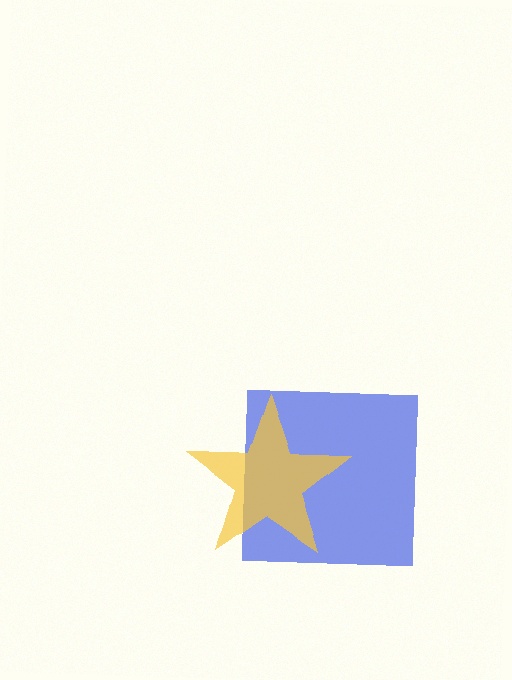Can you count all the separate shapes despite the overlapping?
Yes, there are 2 separate shapes.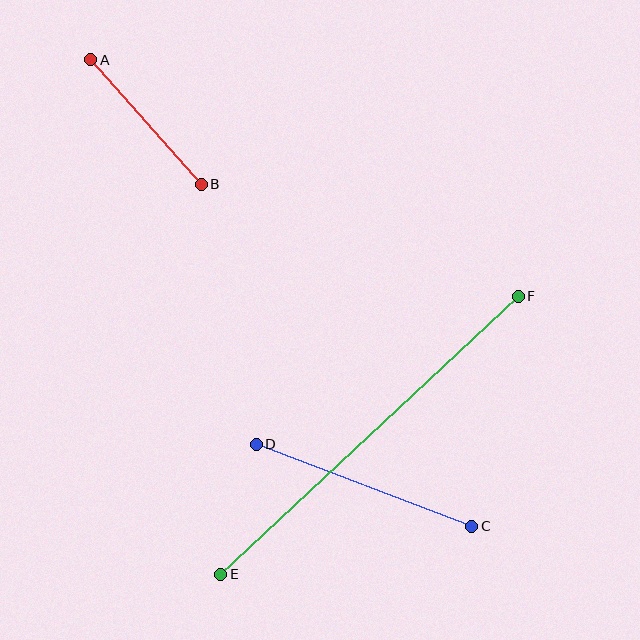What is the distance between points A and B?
The distance is approximately 166 pixels.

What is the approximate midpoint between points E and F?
The midpoint is at approximately (369, 435) pixels.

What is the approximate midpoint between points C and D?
The midpoint is at approximately (364, 485) pixels.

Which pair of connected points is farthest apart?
Points E and F are farthest apart.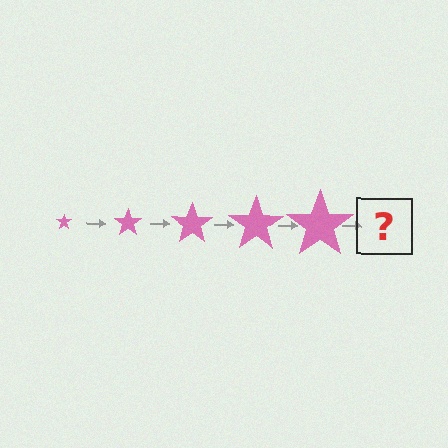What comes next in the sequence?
The next element should be a pink star, larger than the previous one.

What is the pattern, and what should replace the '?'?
The pattern is that the star gets progressively larger each step. The '?' should be a pink star, larger than the previous one.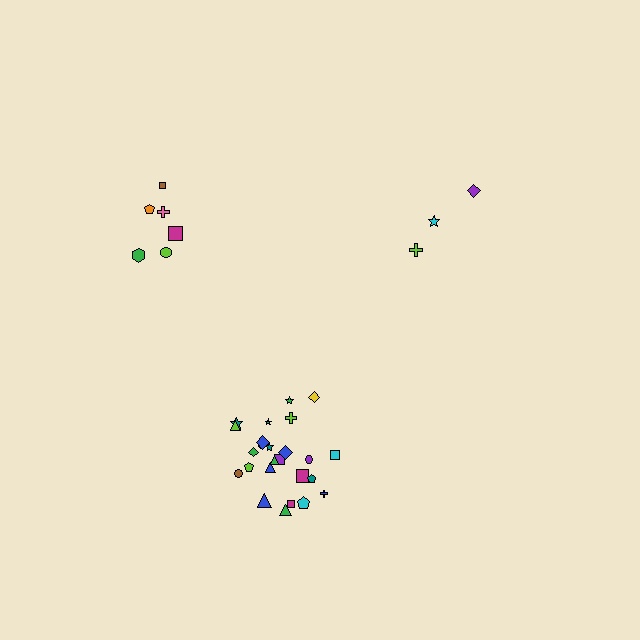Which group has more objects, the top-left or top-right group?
The top-left group.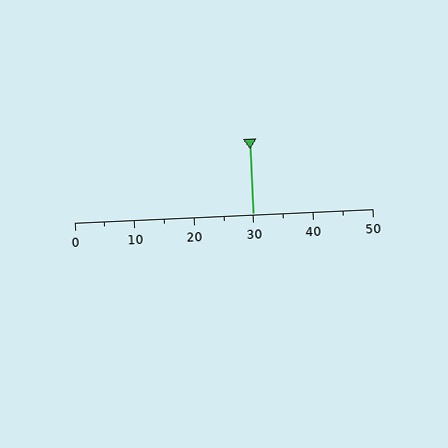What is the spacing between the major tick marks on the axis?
The major ticks are spaced 10 apart.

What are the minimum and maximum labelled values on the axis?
The axis runs from 0 to 50.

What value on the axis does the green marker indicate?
The marker indicates approximately 30.